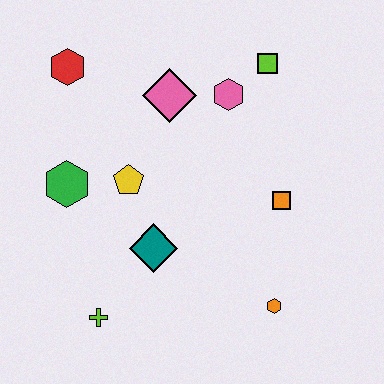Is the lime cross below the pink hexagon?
Yes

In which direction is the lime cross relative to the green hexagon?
The lime cross is below the green hexagon.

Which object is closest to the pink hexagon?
The lime square is closest to the pink hexagon.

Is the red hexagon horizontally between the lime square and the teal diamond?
No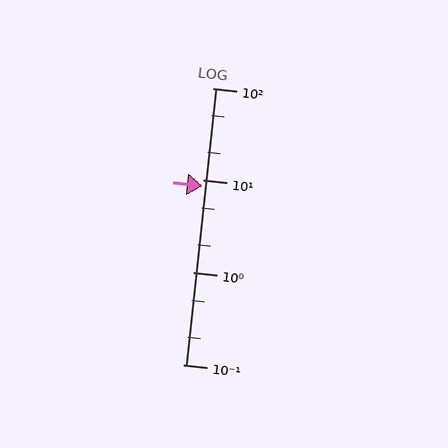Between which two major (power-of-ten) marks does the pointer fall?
The pointer is between 1 and 10.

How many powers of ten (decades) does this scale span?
The scale spans 3 decades, from 0.1 to 100.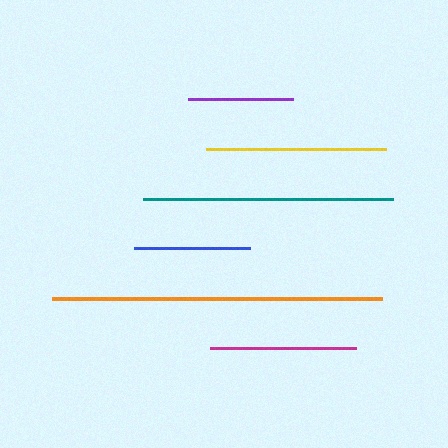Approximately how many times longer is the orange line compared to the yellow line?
The orange line is approximately 1.8 times the length of the yellow line.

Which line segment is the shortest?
The purple line is the shortest at approximately 105 pixels.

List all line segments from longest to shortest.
From longest to shortest: orange, teal, yellow, magenta, blue, purple.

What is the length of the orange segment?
The orange segment is approximately 329 pixels long.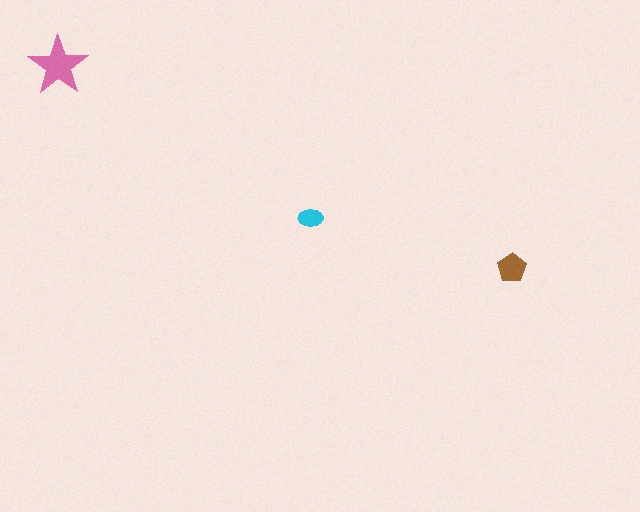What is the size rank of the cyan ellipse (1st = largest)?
3rd.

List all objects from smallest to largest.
The cyan ellipse, the brown pentagon, the pink star.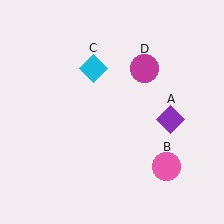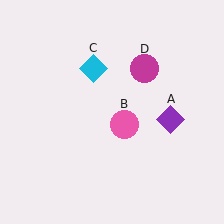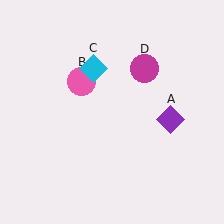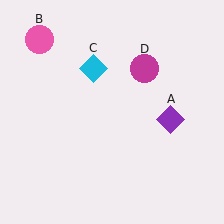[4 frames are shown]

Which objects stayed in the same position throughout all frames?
Purple diamond (object A) and cyan diamond (object C) and magenta circle (object D) remained stationary.